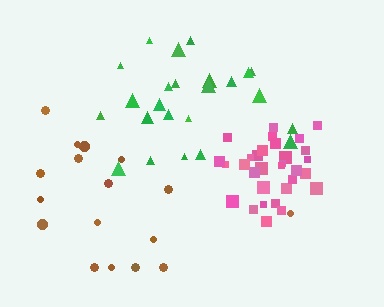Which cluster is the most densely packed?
Pink.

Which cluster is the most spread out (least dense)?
Brown.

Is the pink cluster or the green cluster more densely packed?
Pink.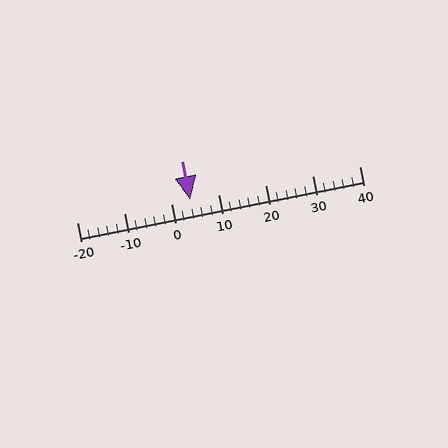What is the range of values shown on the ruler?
The ruler shows values from -20 to 40.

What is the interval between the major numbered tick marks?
The major tick marks are spaced 10 units apart.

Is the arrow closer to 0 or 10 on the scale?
The arrow is closer to 0.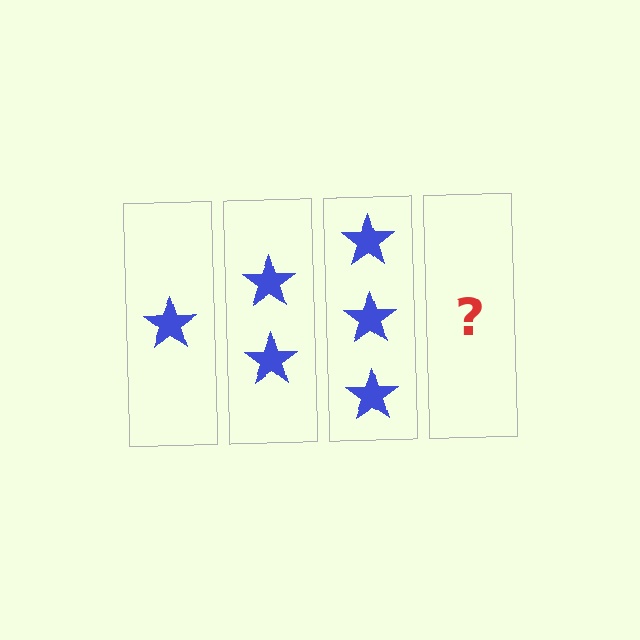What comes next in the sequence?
The next element should be 4 stars.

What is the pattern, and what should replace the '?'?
The pattern is that each step adds one more star. The '?' should be 4 stars.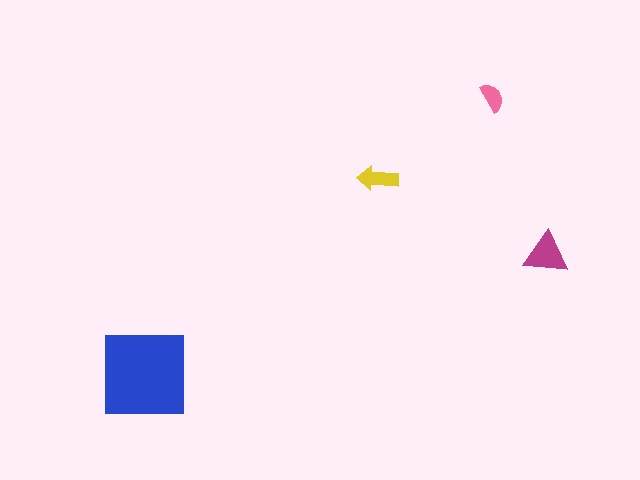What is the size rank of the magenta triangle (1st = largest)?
2nd.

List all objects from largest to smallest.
The blue square, the magenta triangle, the yellow arrow, the pink semicircle.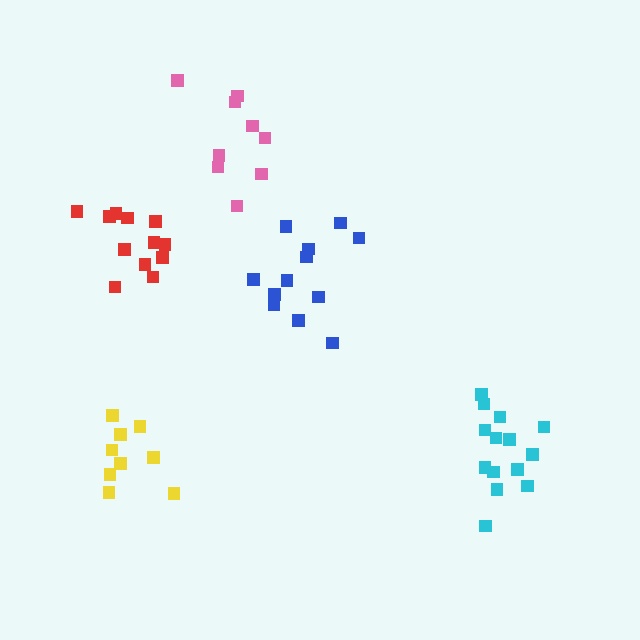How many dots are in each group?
Group 1: 12 dots, Group 2: 14 dots, Group 3: 9 dots, Group 4: 9 dots, Group 5: 12 dots (56 total).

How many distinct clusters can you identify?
There are 5 distinct clusters.